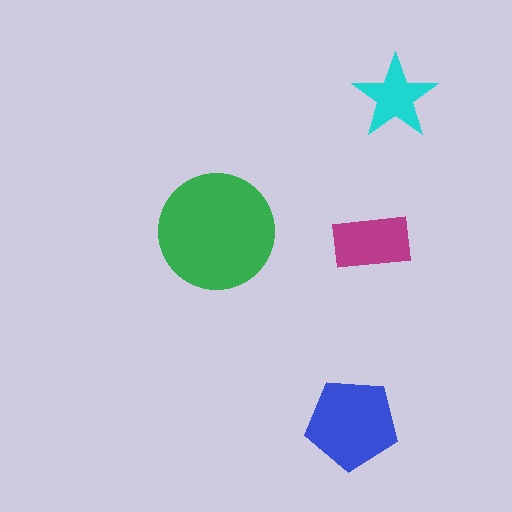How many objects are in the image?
There are 4 objects in the image.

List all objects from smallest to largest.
The cyan star, the magenta rectangle, the blue pentagon, the green circle.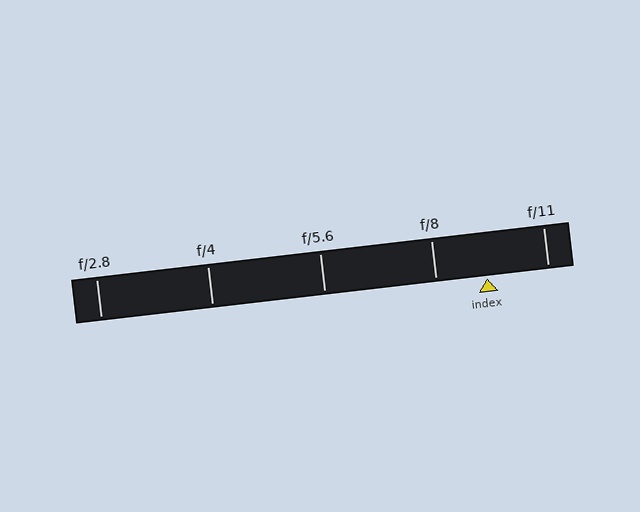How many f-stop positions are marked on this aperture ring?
There are 5 f-stop positions marked.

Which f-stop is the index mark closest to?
The index mark is closest to f/8.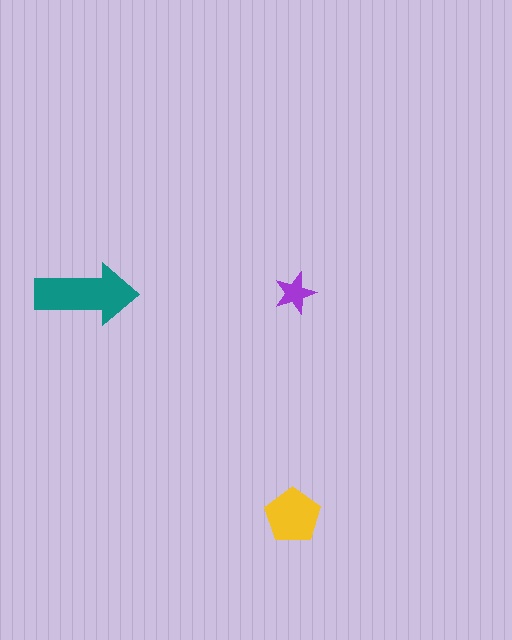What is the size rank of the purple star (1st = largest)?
3rd.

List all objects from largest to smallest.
The teal arrow, the yellow pentagon, the purple star.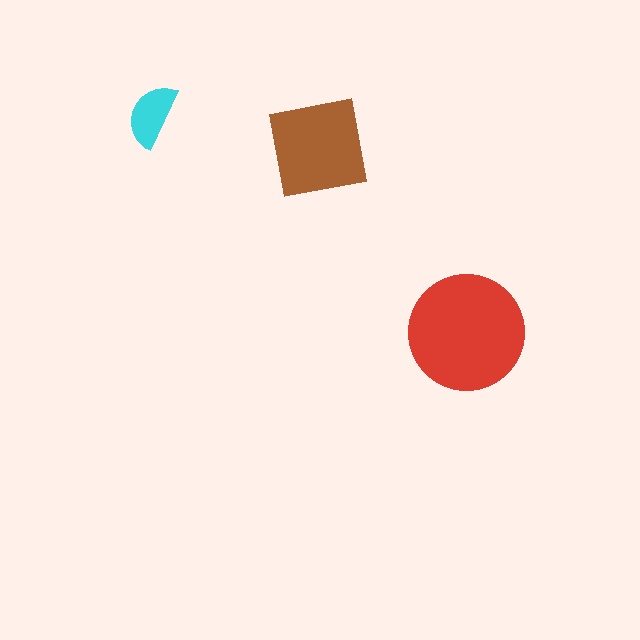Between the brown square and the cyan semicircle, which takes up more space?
The brown square.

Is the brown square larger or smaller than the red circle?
Smaller.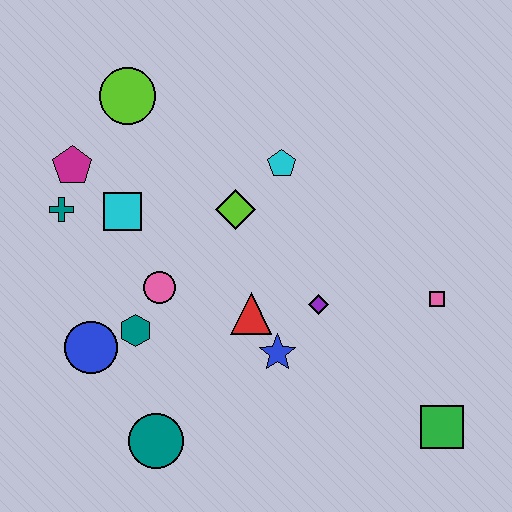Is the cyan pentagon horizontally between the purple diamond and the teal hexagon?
Yes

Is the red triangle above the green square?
Yes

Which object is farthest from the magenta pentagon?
The green square is farthest from the magenta pentagon.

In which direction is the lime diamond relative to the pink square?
The lime diamond is to the left of the pink square.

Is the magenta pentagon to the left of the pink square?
Yes